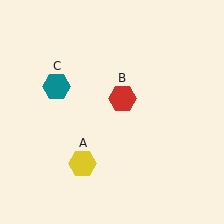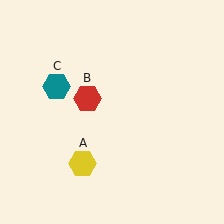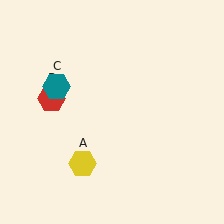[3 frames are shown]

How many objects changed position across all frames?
1 object changed position: red hexagon (object B).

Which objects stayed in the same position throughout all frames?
Yellow hexagon (object A) and teal hexagon (object C) remained stationary.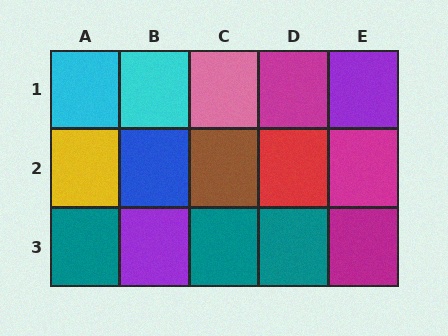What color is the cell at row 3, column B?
Purple.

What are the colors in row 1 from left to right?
Cyan, cyan, pink, magenta, purple.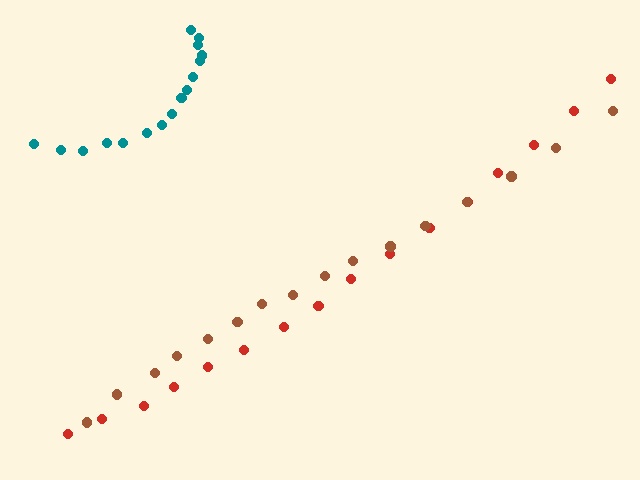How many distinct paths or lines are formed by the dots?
There are 3 distinct paths.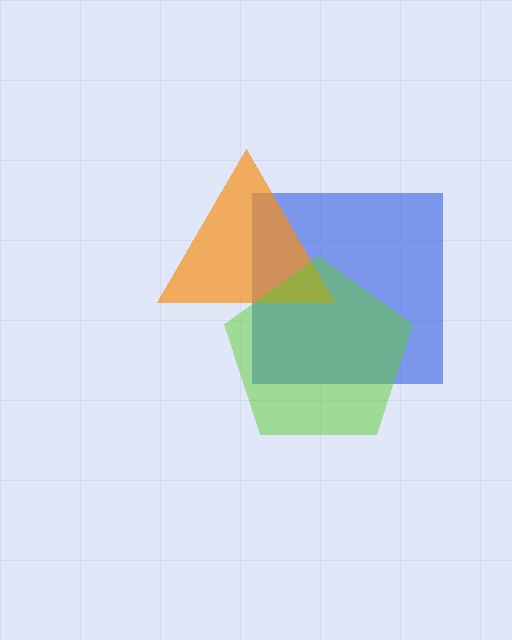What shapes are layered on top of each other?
The layered shapes are: a blue square, an orange triangle, a lime pentagon.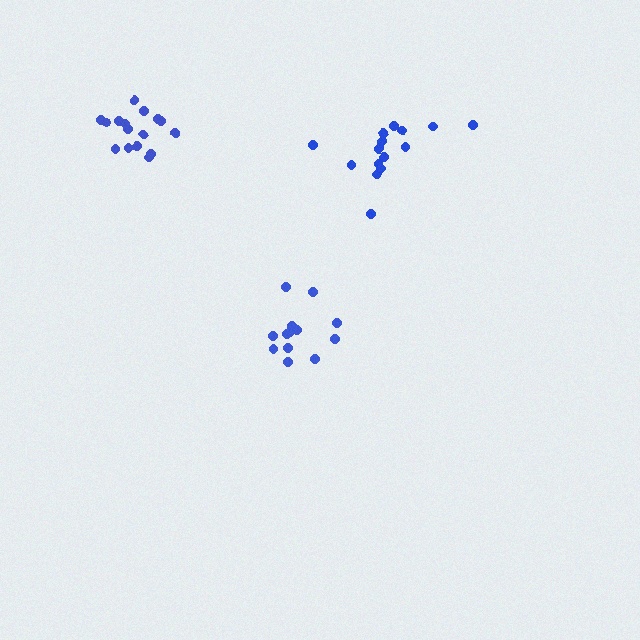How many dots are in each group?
Group 1: 14 dots, Group 2: 15 dots, Group 3: 16 dots (45 total).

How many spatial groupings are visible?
There are 3 spatial groupings.